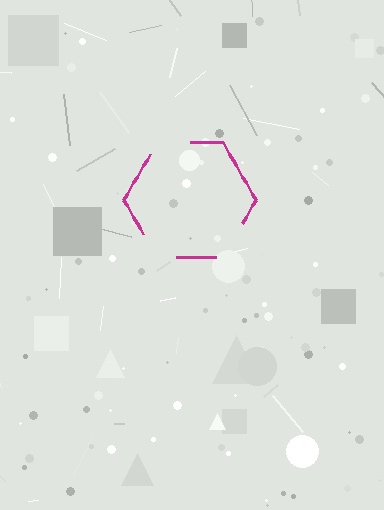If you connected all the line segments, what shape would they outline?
They would outline a hexagon.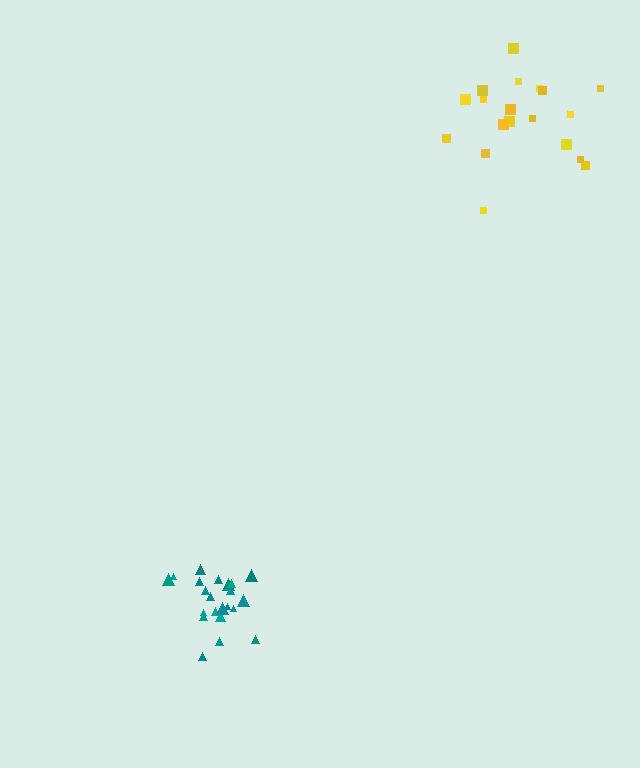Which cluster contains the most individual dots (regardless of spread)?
Teal (22).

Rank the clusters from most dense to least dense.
teal, yellow.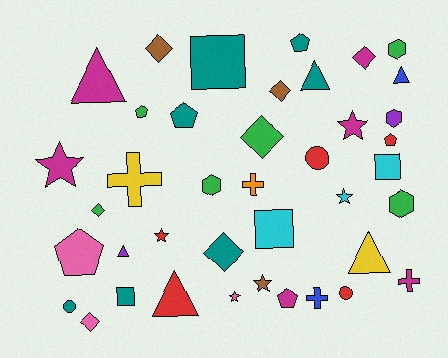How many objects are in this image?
There are 40 objects.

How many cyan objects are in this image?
There are 3 cyan objects.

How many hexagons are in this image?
There are 4 hexagons.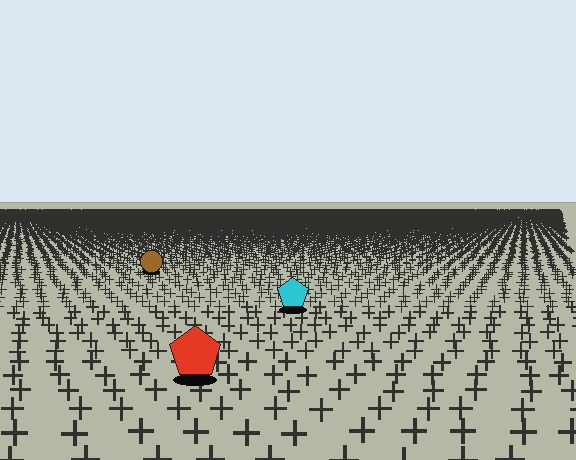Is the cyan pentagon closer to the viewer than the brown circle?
Yes. The cyan pentagon is closer — you can tell from the texture gradient: the ground texture is coarser near it.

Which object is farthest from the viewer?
The brown circle is farthest from the viewer. It appears smaller and the ground texture around it is denser.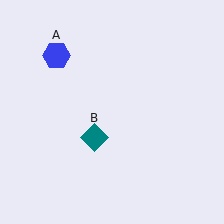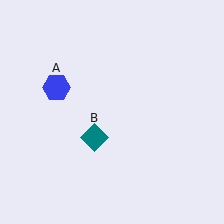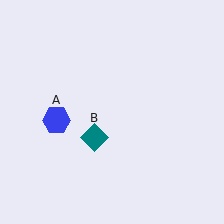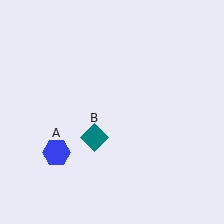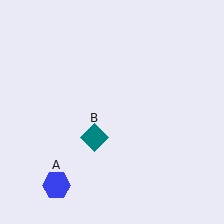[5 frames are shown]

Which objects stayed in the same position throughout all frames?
Teal diamond (object B) remained stationary.